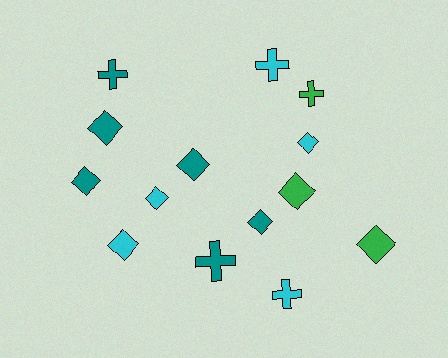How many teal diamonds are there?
There are 4 teal diamonds.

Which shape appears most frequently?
Diamond, with 9 objects.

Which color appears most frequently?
Teal, with 6 objects.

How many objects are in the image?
There are 14 objects.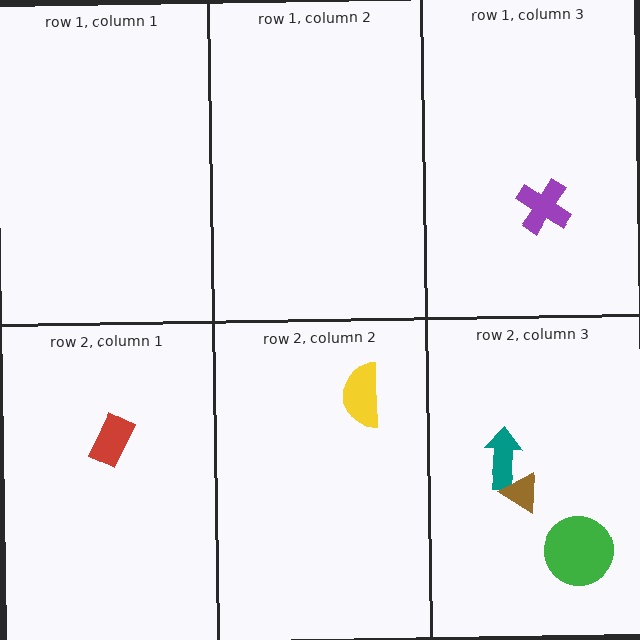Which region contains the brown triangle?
The row 2, column 3 region.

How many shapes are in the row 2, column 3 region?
3.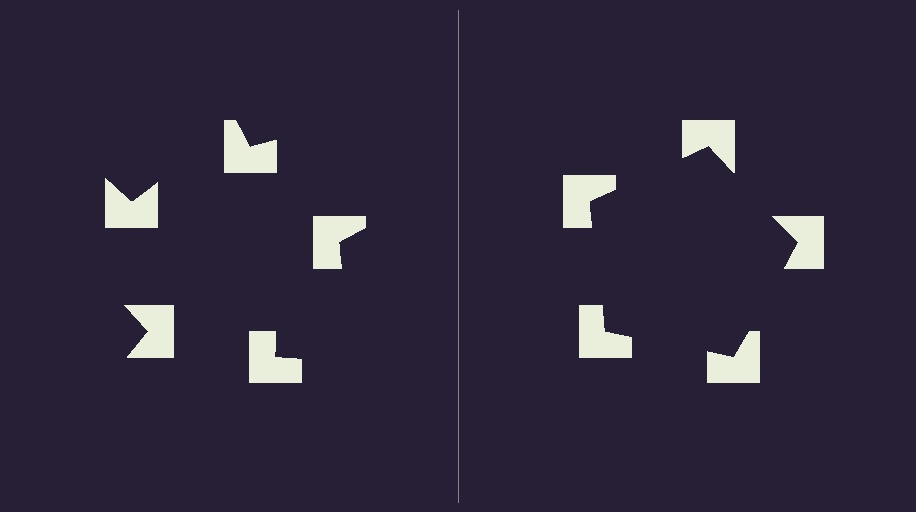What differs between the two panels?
The notched squares are positioned identically on both sides; only the wedge orientations differ. On the right they align to a pentagon; on the left they are misaligned.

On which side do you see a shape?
An illusory pentagon appears on the right side. On the left side the wedge cuts are rotated, so no coherent shape forms.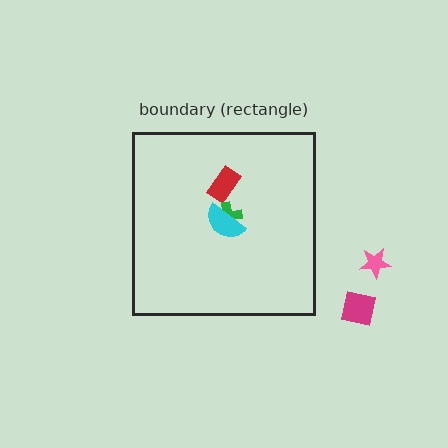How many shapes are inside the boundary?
3 inside, 2 outside.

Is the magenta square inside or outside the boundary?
Outside.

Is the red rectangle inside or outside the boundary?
Inside.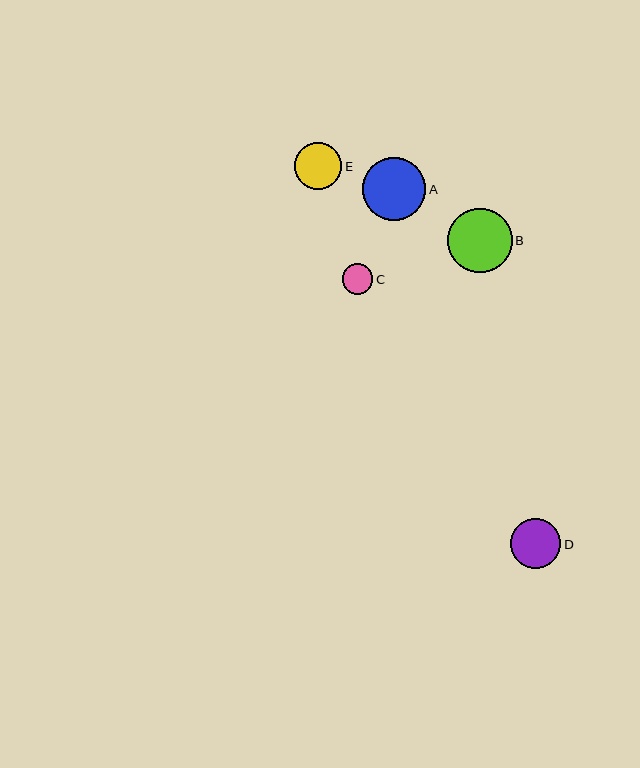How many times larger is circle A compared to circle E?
Circle A is approximately 1.3 times the size of circle E.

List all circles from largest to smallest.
From largest to smallest: B, A, D, E, C.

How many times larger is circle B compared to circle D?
Circle B is approximately 1.3 times the size of circle D.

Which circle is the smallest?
Circle C is the smallest with a size of approximately 30 pixels.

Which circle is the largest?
Circle B is the largest with a size of approximately 64 pixels.